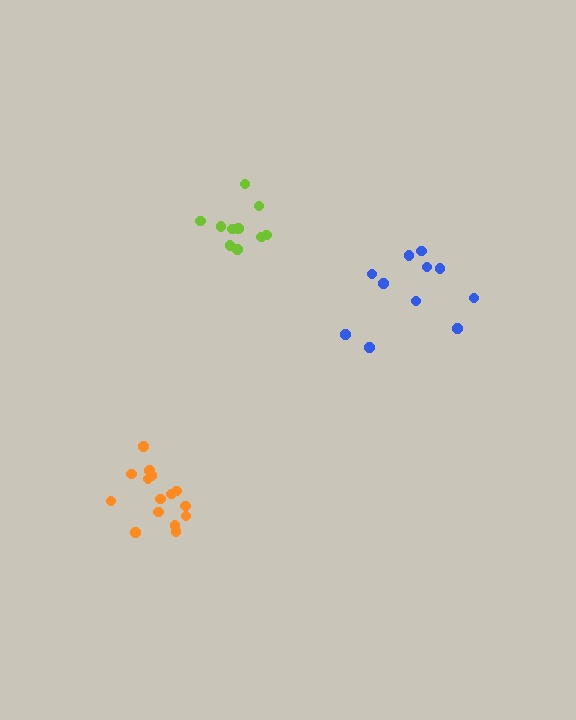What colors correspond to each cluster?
The clusters are colored: lime, orange, blue.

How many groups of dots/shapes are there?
There are 3 groups.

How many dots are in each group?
Group 1: 10 dots, Group 2: 15 dots, Group 3: 11 dots (36 total).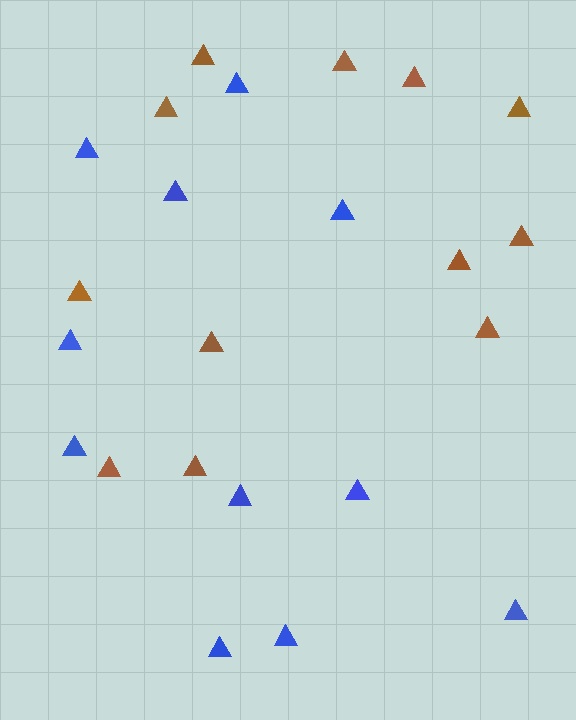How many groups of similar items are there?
There are 2 groups: one group of blue triangles (11) and one group of brown triangles (12).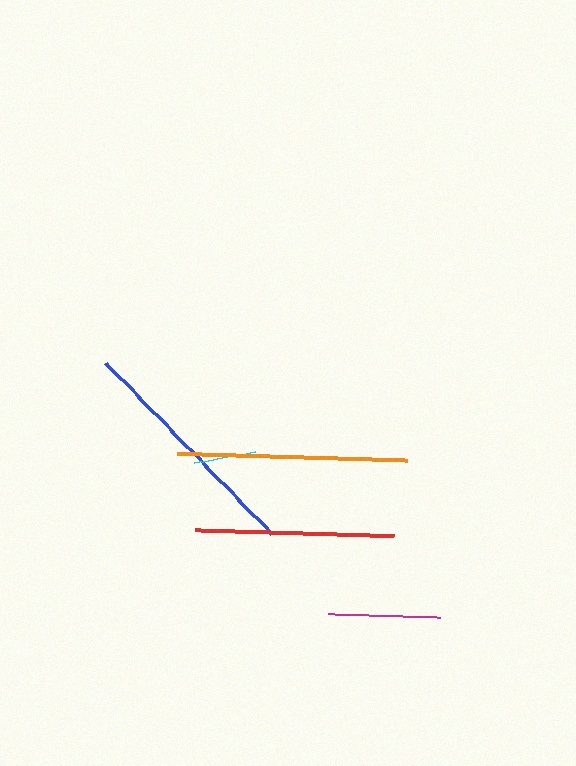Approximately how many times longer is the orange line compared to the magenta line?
The orange line is approximately 2.1 times the length of the magenta line.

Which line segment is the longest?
The blue line is the longest at approximately 239 pixels.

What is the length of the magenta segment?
The magenta segment is approximately 112 pixels long.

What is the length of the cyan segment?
The cyan segment is approximately 62 pixels long.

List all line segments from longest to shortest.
From longest to shortest: blue, orange, red, magenta, cyan.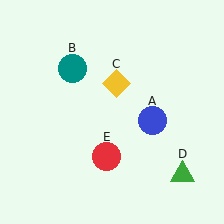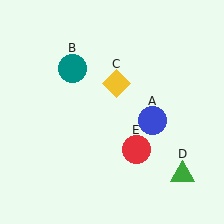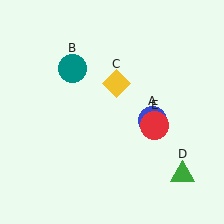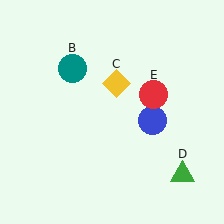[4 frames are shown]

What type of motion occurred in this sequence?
The red circle (object E) rotated counterclockwise around the center of the scene.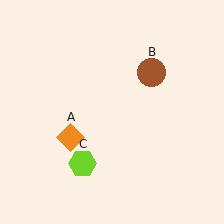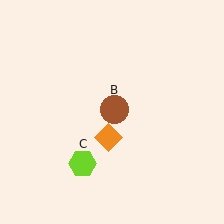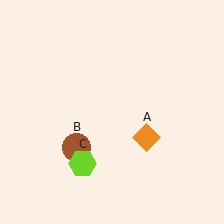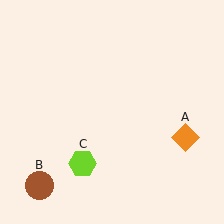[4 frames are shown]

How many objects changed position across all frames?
2 objects changed position: orange diamond (object A), brown circle (object B).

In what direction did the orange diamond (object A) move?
The orange diamond (object A) moved right.